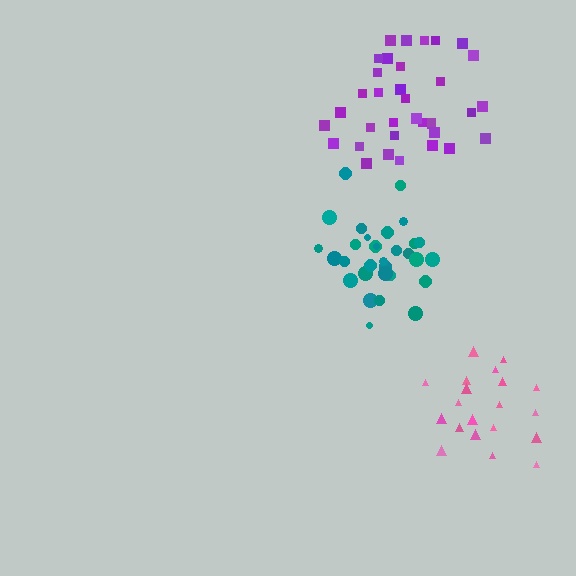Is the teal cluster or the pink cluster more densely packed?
Teal.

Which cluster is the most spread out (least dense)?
Pink.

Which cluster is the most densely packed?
Teal.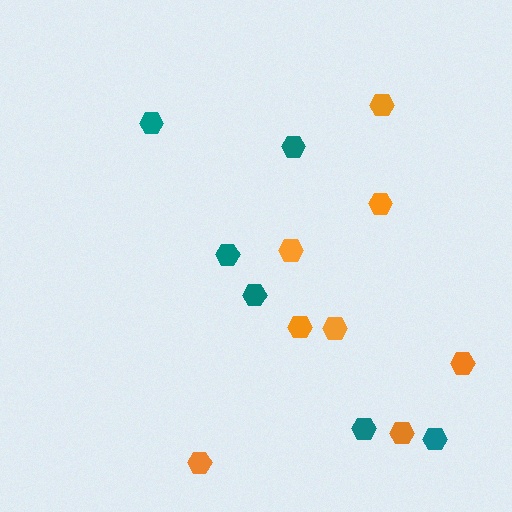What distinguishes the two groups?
There are 2 groups: one group of teal hexagons (6) and one group of orange hexagons (8).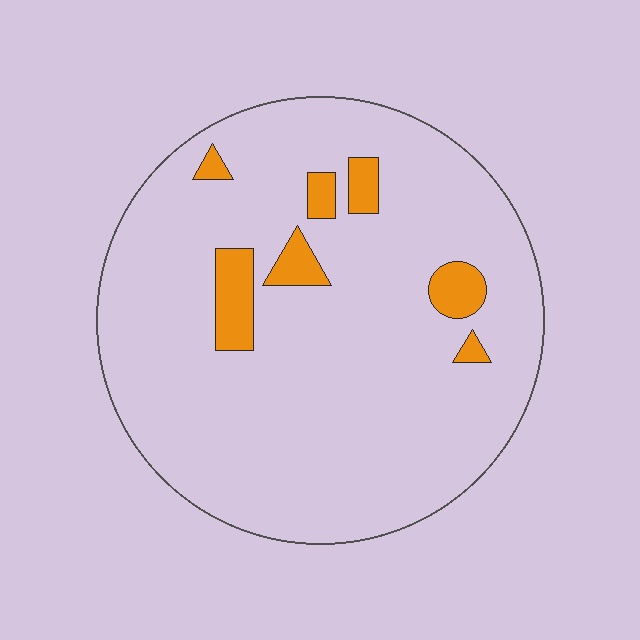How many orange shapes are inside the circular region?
7.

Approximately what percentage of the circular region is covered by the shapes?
Approximately 10%.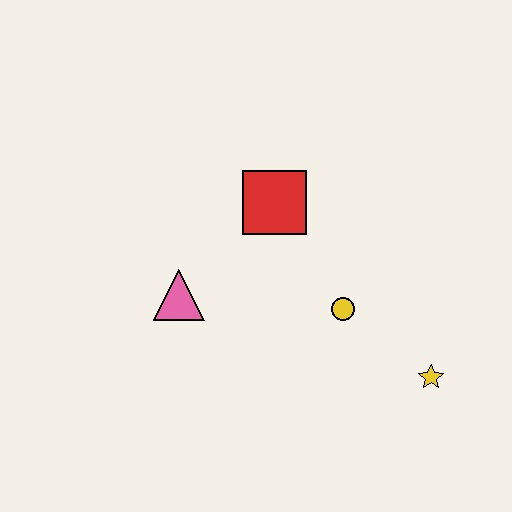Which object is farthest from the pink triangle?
The yellow star is farthest from the pink triangle.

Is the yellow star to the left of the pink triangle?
No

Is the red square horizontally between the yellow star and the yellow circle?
No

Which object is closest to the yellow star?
The yellow circle is closest to the yellow star.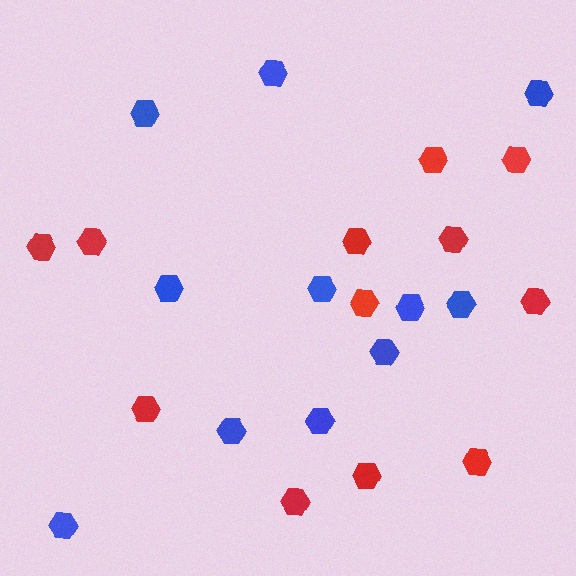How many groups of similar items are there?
There are 2 groups: one group of red hexagons (12) and one group of blue hexagons (11).